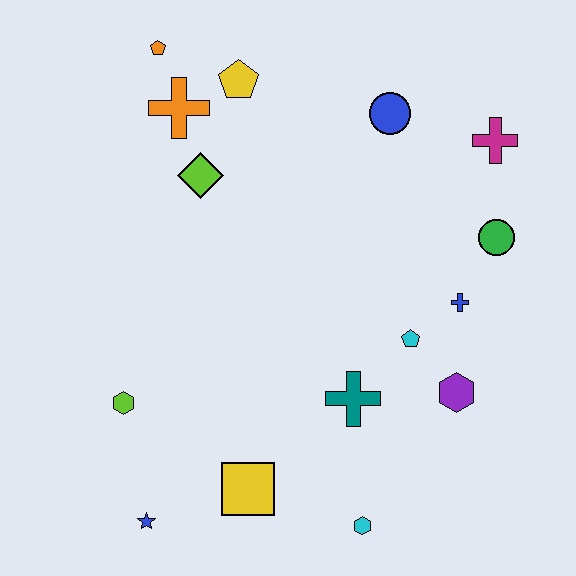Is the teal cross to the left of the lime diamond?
No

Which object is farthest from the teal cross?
The orange pentagon is farthest from the teal cross.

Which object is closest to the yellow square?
The blue star is closest to the yellow square.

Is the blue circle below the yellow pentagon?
Yes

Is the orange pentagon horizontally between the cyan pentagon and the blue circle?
No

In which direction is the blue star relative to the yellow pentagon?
The blue star is below the yellow pentagon.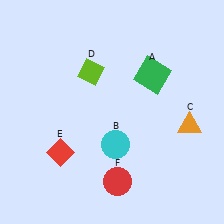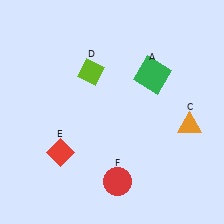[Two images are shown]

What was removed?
The cyan circle (B) was removed in Image 2.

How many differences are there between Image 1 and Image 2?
There is 1 difference between the two images.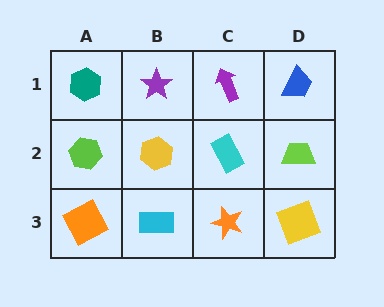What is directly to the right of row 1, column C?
A blue trapezoid.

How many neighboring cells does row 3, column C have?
3.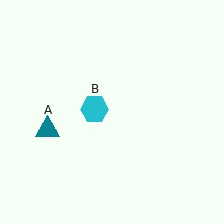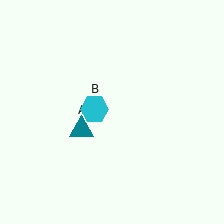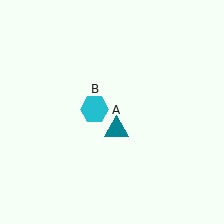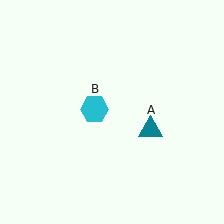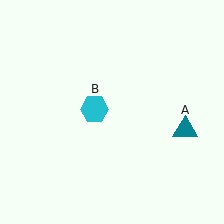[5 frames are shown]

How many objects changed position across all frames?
1 object changed position: teal triangle (object A).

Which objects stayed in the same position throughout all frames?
Cyan hexagon (object B) remained stationary.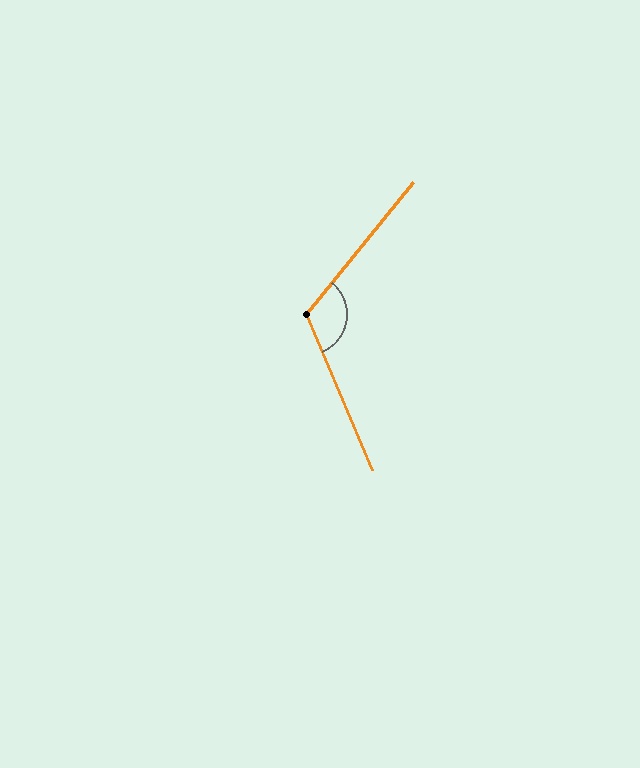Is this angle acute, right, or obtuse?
It is obtuse.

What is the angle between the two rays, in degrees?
Approximately 118 degrees.